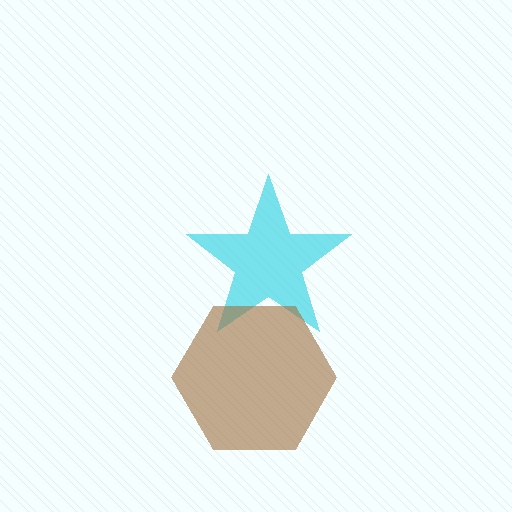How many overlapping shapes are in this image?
There are 2 overlapping shapes in the image.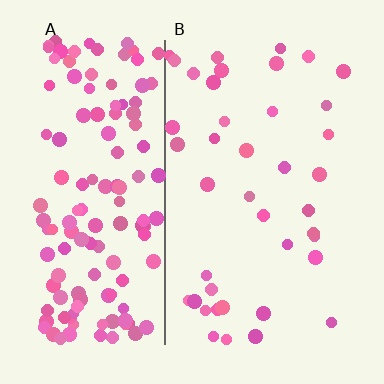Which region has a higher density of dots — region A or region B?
A (the left).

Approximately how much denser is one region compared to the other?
Approximately 3.6× — region A over region B.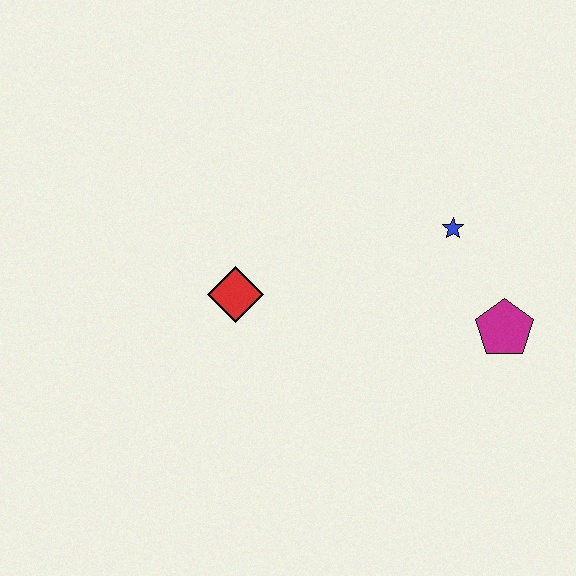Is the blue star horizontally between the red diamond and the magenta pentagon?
Yes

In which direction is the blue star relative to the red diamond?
The blue star is to the right of the red diamond.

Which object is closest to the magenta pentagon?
The blue star is closest to the magenta pentagon.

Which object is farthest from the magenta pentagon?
The red diamond is farthest from the magenta pentagon.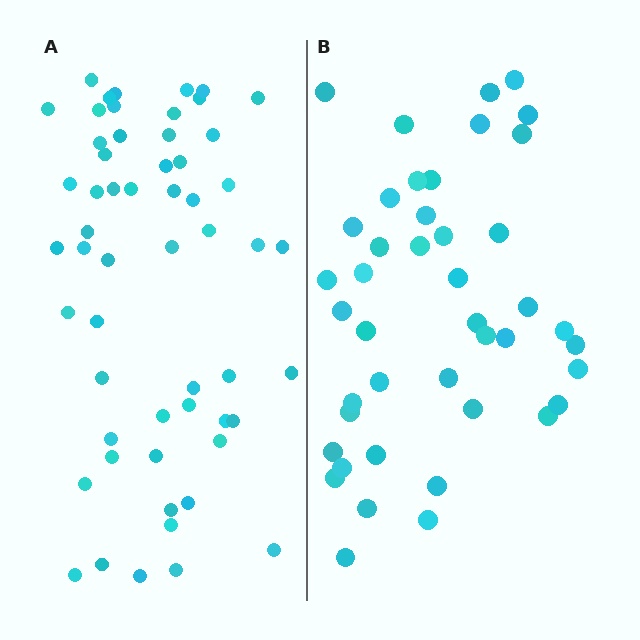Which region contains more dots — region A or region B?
Region A (the left region) has more dots.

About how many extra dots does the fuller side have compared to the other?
Region A has approximately 15 more dots than region B.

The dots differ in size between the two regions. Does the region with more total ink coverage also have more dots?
No. Region B has more total ink coverage because its dots are larger, but region A actually contains more individual dots. Total area can be misleading — the number of items is what matters here.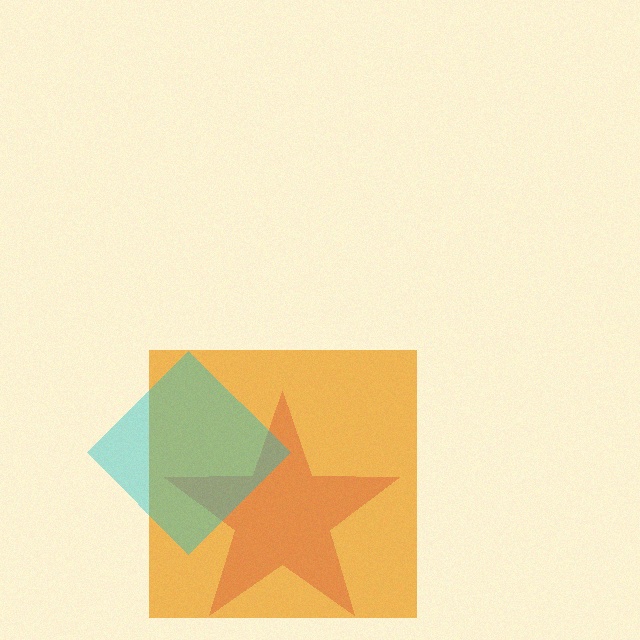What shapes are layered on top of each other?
The layered shapes are: a magenta star, an orange square, a cyan diamond.